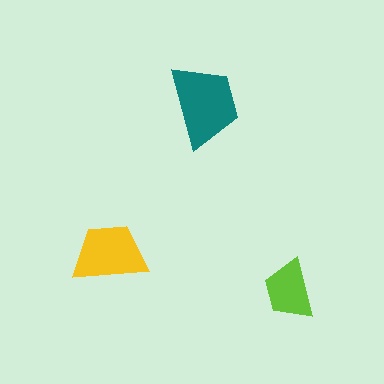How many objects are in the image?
There are 3 objects in the image.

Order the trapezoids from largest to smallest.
the teal one, the yellow one, the lime one.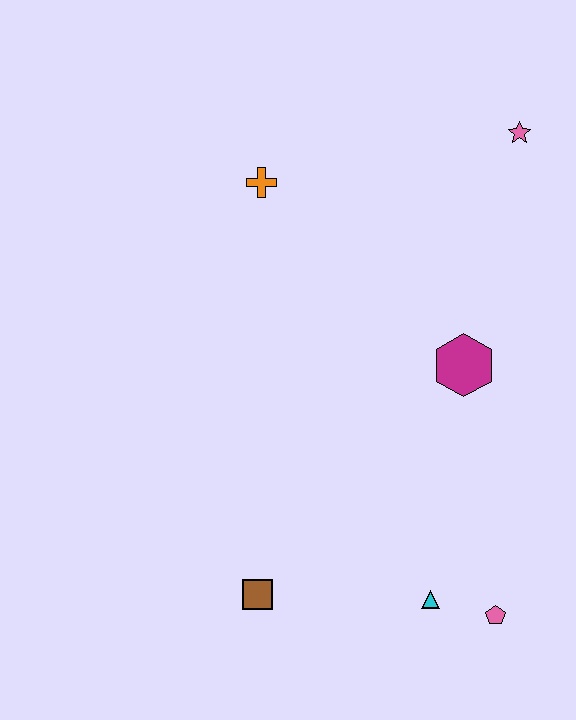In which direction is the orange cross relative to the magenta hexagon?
The orange cross is to the left of the magenta hexagon.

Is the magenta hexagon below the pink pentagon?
No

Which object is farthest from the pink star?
The brown square is farthest from the pink star.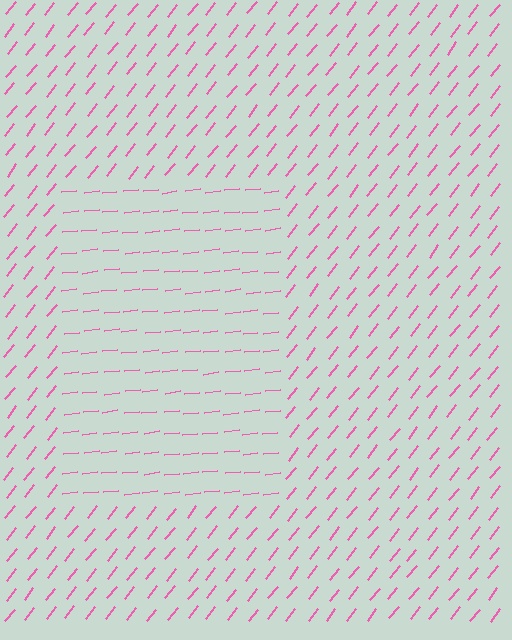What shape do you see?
I see a rectangle.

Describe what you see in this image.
The image is filled with small pink line segments. A rectangle region in the image has lines oriented differently from the surrounding lines, creating a visible texture boundary.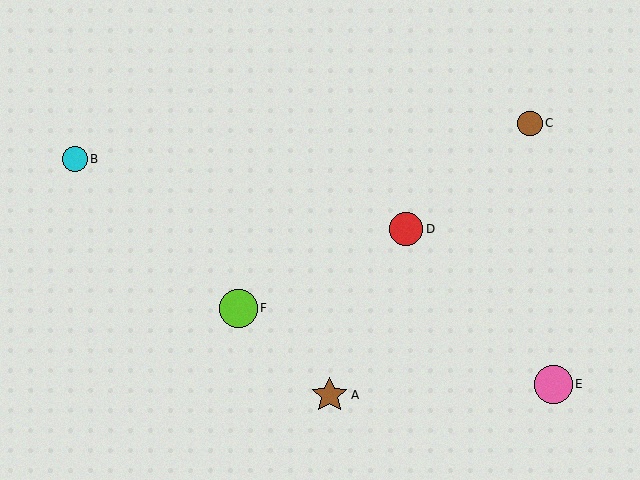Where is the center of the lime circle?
The center of the lime circle is at (238, 308).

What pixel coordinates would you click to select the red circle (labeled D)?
Click at (406, 229) to select the red circle D.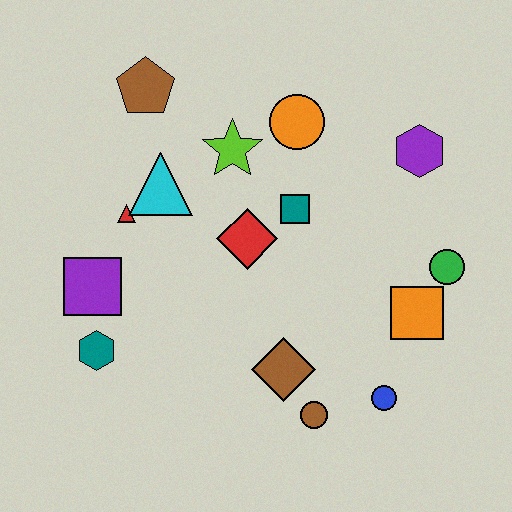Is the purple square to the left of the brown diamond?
Yes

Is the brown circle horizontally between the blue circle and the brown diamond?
Yes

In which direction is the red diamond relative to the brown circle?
The red diamond is above the brown circle.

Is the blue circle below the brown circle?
No